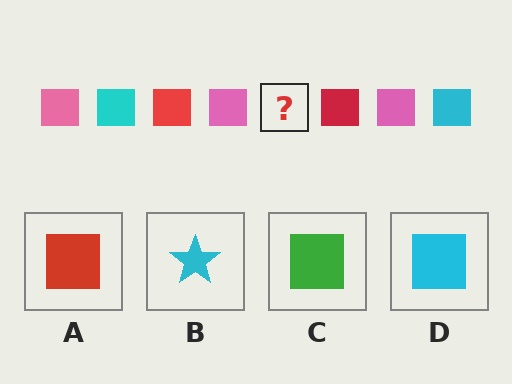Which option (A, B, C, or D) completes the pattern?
D.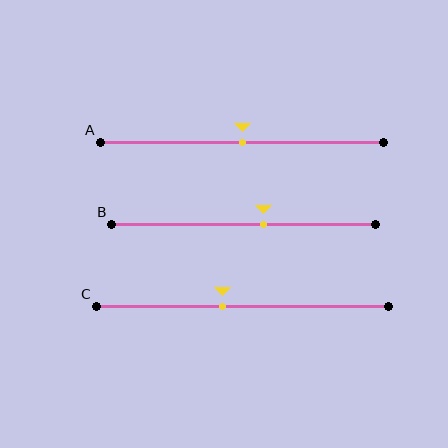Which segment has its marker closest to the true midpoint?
Segment A has its marker closest to the true midpoint.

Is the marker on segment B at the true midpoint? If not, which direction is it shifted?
No, the marker on segment B is shifted to the right by about 8% of the segment length.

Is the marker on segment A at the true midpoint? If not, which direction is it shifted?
Yes, the marker on segment A is at the true midpoint.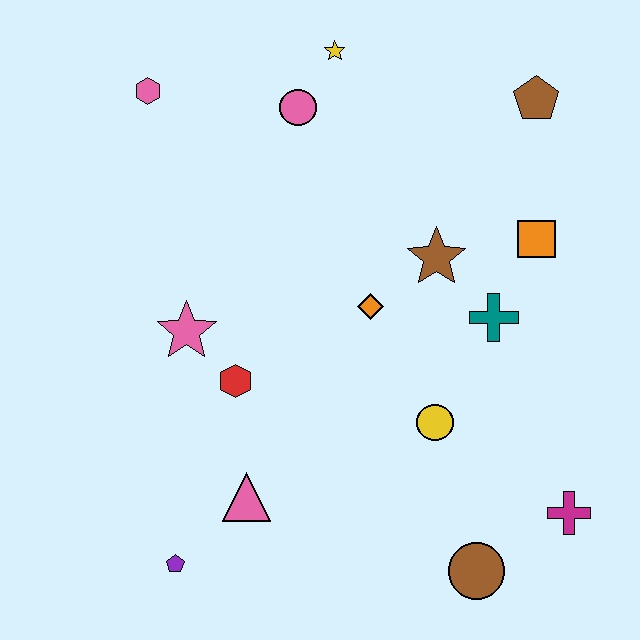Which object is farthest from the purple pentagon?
The brown pentagon is farthest from the purple pentagon.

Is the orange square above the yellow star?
No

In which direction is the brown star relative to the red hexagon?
The brown star is to the right of the red hexagon.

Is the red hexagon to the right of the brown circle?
No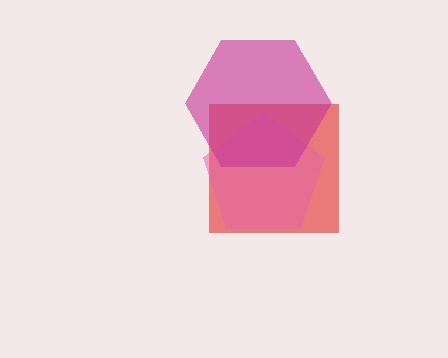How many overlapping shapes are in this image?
There are 3 overlapping shapes in the image.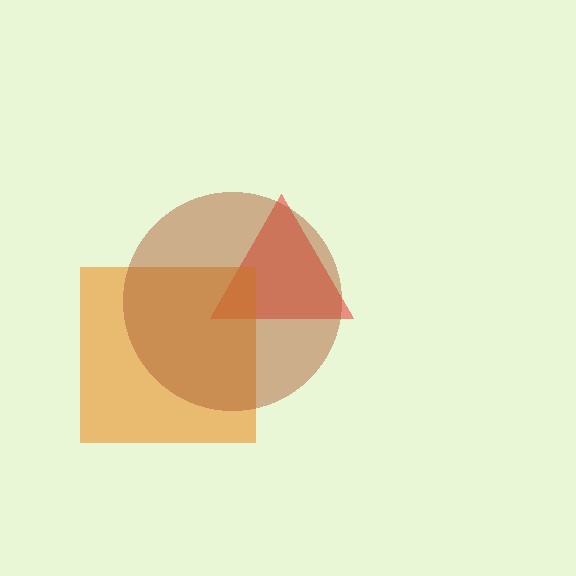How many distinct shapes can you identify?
There are 3 distinct shapes: a red triangle, an orange square, a brown circle.